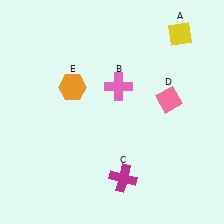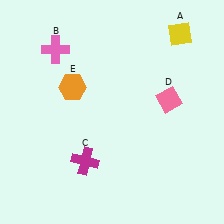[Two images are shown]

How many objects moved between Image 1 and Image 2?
2 objects moved between the two images.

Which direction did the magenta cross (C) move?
The magenta cross (C) moved left.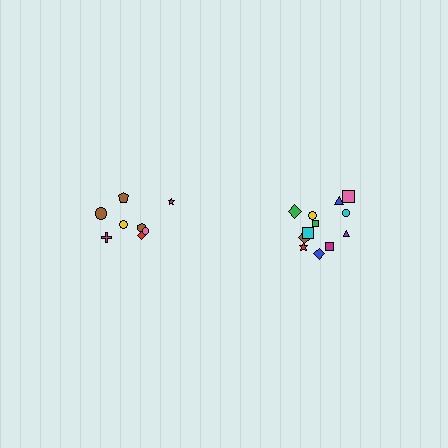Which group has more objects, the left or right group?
The right group.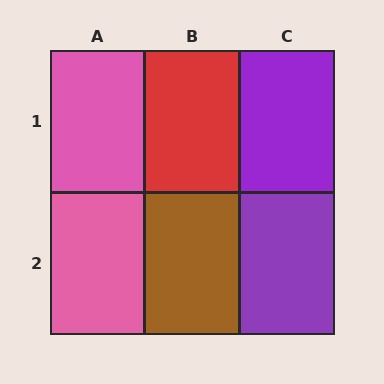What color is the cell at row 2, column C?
Purple.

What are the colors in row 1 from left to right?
Pink, red, purple.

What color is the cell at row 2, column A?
Pink.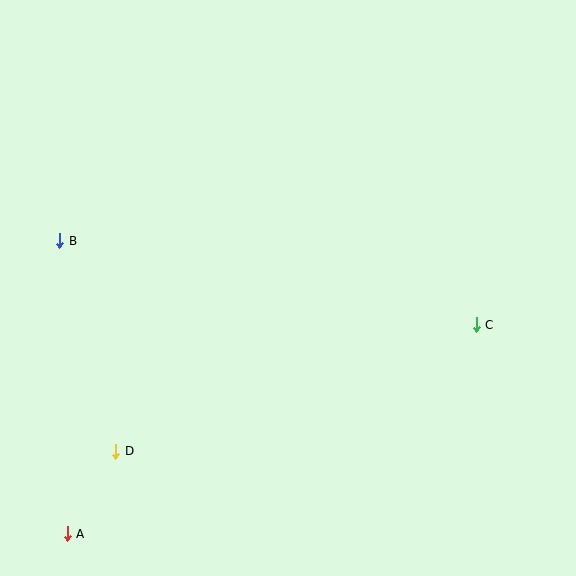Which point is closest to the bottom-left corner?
Point A is closest to the bottom-left corner.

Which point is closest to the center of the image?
Point C at (476, 325) is closest to the center.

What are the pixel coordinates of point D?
Point D is at (116, 451).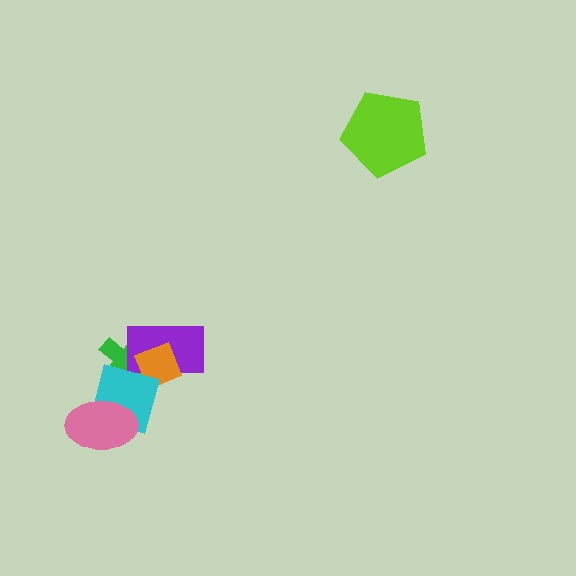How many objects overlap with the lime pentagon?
0 objects overlap with the lime pentagon.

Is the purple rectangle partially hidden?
Yes, it is partially covered by another shape.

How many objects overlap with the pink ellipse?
1 object overlaps with the pink ellipse.